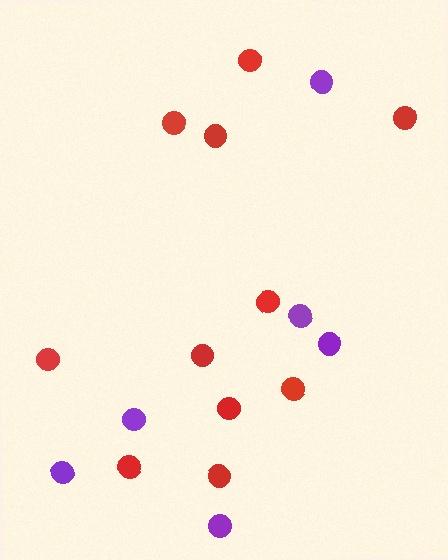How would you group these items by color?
There are 2 groups: one group of purple circles (6) and one group of red circles (11).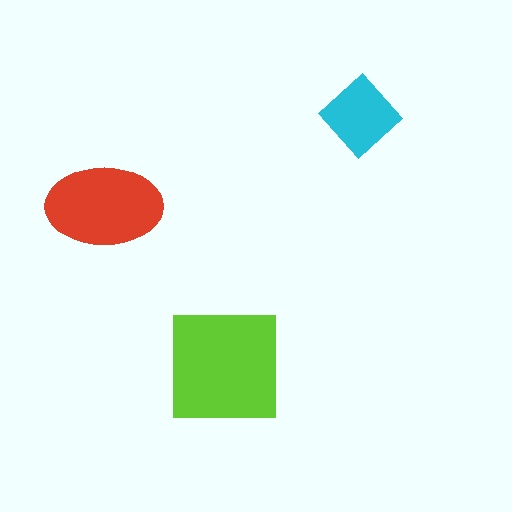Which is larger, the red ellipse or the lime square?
The lime square.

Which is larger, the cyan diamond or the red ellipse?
The red ellipse.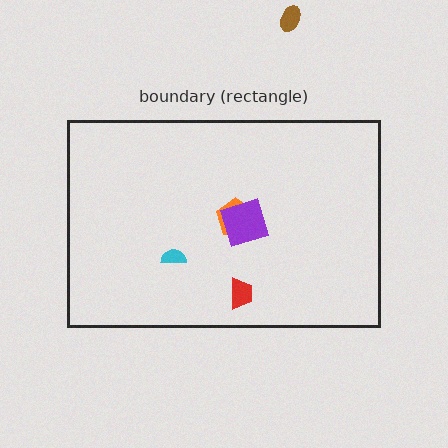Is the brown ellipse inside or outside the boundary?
Outside.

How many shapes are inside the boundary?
4 inside, 1 outside.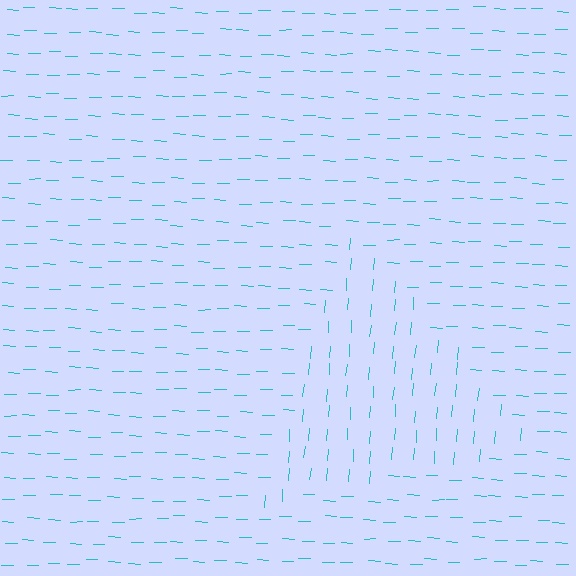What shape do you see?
I see a triangle.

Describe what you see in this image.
The image is filled with small cyan line segments. A triangle region in the image has lines oriented differently from the surrounding lines, creating a visible texture boundary.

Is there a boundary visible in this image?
Yes, there is a texture boundary formed by a change in line orientation.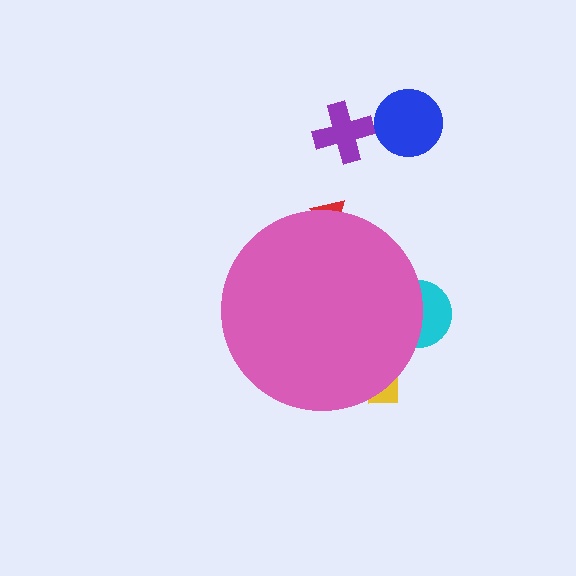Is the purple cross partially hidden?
No, the purple cross is fully visible.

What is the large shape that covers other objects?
A pink circle.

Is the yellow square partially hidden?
Yes, the yellow square is partially hidden behind the pink circle.